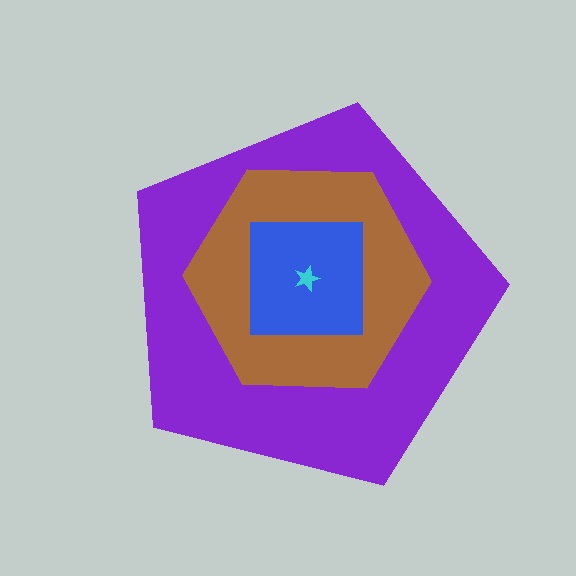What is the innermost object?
The cyan star.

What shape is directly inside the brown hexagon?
The blue square.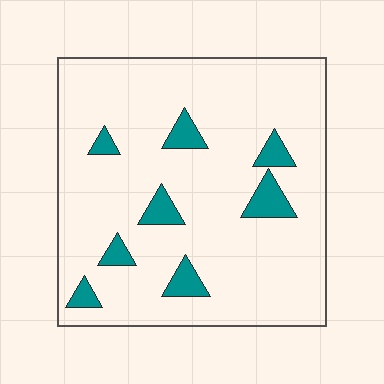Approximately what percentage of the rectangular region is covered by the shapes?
Approximately 10%.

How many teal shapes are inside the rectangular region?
8.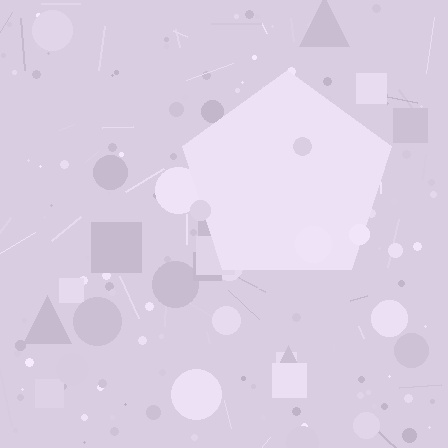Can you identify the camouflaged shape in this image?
The camouflaged shape is a pentagon.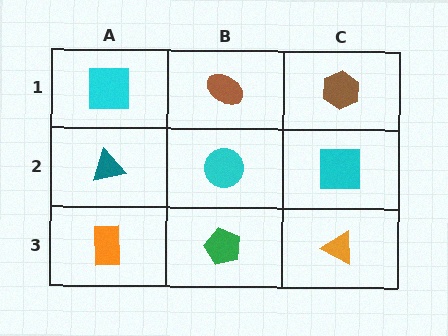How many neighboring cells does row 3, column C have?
2.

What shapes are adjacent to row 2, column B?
A brown ellipse (row 1, column B), a green pentagon (row 3, column B), a teal triangle (row 2, column A), a cyan square (row 2, column C).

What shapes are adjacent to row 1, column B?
A cyan circle (row 2, column B), a cyan square (row 1, column A), a brown hexagon (row 1, column C).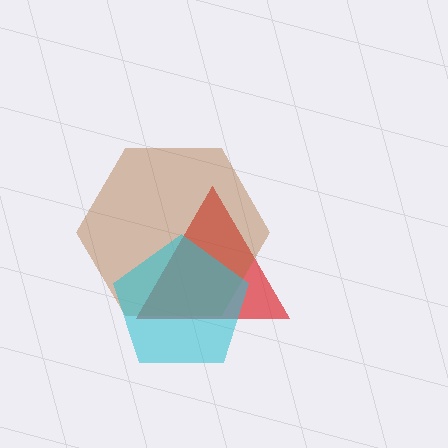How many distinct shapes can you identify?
There are 3 distinct shapes: a red triangle, a brown hexagon, a cyan pentagon.